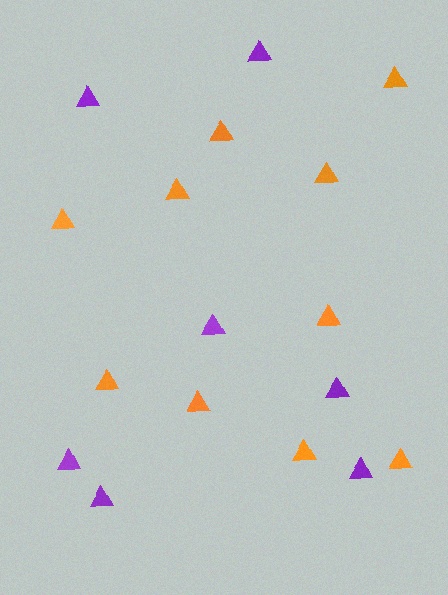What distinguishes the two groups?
There are 2 groups: one group of orange triangles (10) and one group of purple triangles (7).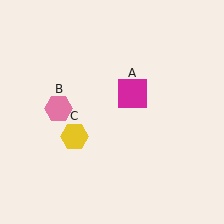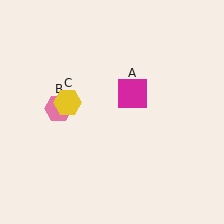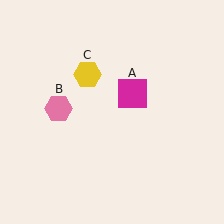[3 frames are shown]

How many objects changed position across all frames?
1 object changed position: yellow hexagon (object C).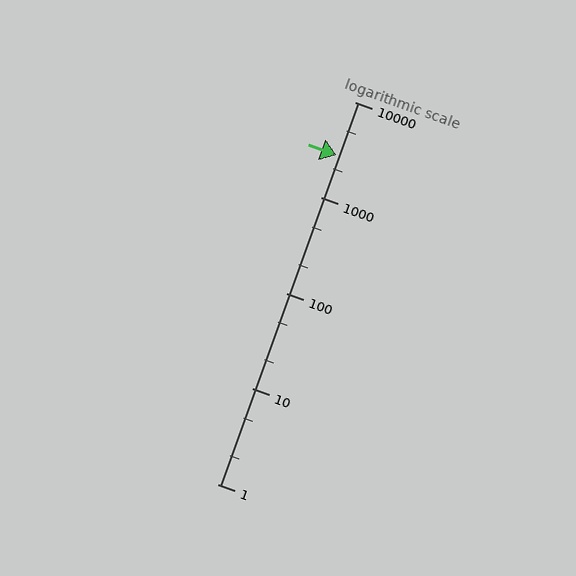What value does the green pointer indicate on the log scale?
The pointer indicates approximately 2800.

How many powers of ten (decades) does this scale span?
The scale spans 4 decades, from 1 to 10000.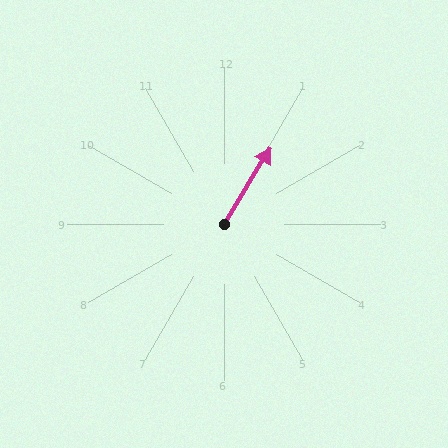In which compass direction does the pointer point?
Northeast.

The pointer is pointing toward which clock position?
Roughly 1 o'clock.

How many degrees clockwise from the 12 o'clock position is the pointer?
Approximately 32 degrees.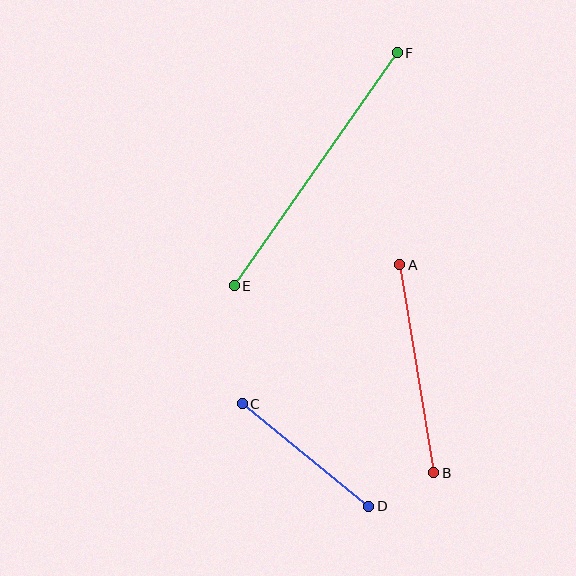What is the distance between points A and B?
The distance is approximately 211 pixels.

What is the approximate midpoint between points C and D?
The midpoint is at approximately (305, 455) pixels.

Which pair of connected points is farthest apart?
Points E and F are farthest apart.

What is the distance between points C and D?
The distance is approximately 163 pixels.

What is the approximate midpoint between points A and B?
The midpoint is at approximately (417, 369) pixels.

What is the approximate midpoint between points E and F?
The midpoint is at approximately (316, 169) pixels.